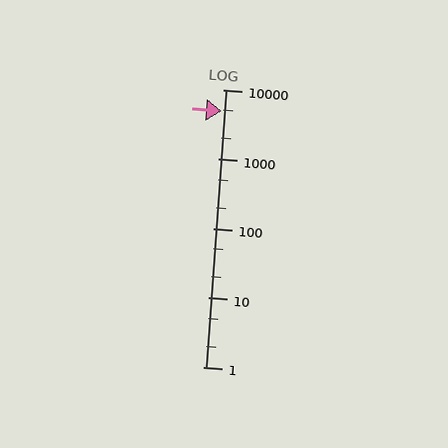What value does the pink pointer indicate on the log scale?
The pointer indicates approximately 4900.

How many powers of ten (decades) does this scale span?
The scale spans 4 decades, from 1 to 10000.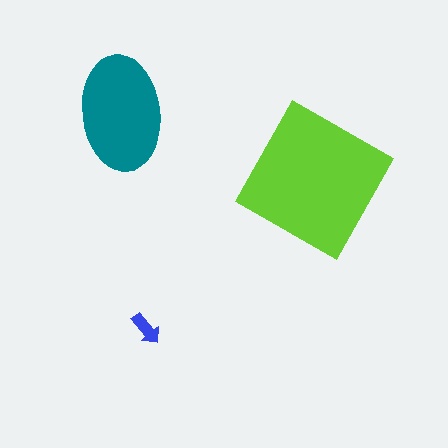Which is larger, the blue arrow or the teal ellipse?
The teal ellipse.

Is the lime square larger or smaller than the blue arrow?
Larger.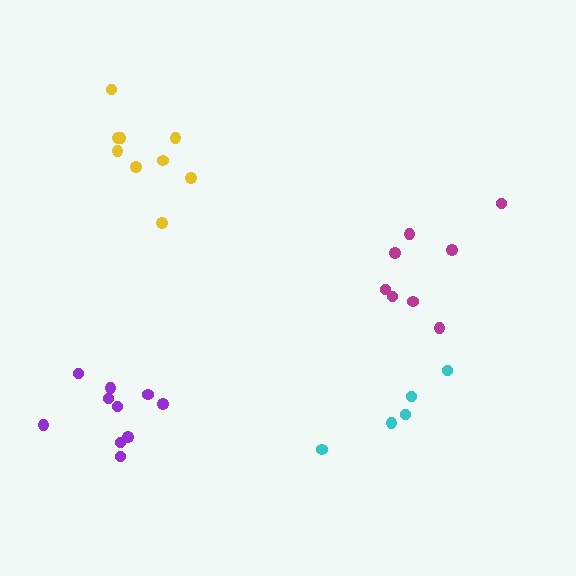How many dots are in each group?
Group 1: 5 dots, Group 2: 8 dots, Group 3: 10 dots, Group 4: 9 dots (32 total).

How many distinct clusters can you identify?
There are 4 distinct clusters.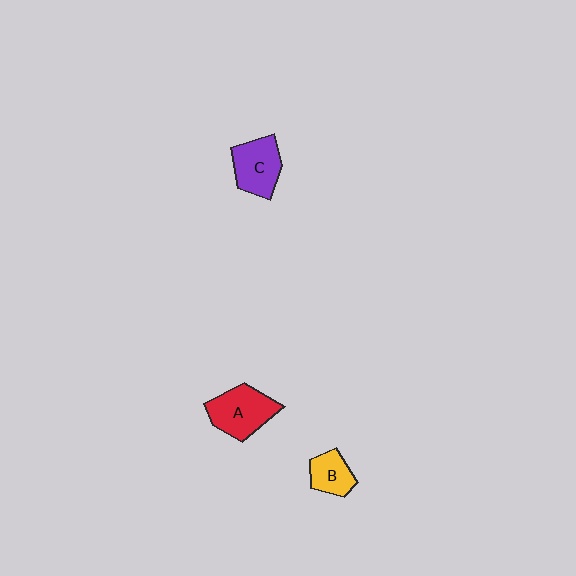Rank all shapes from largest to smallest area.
From largest to smallest: A (red), C (purple), B (yellow).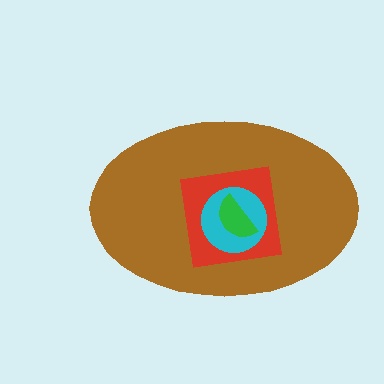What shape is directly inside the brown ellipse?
The red square.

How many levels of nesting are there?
4.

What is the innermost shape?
The green semicircle.